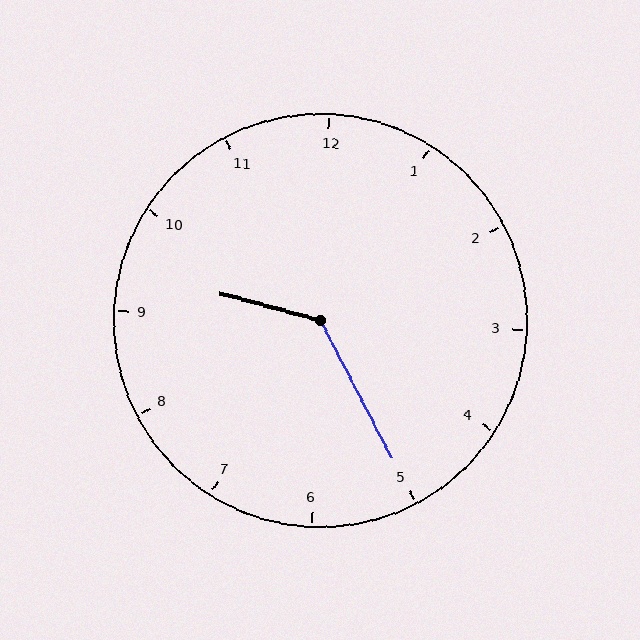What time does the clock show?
9:25.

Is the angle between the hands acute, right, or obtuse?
It is obtuse.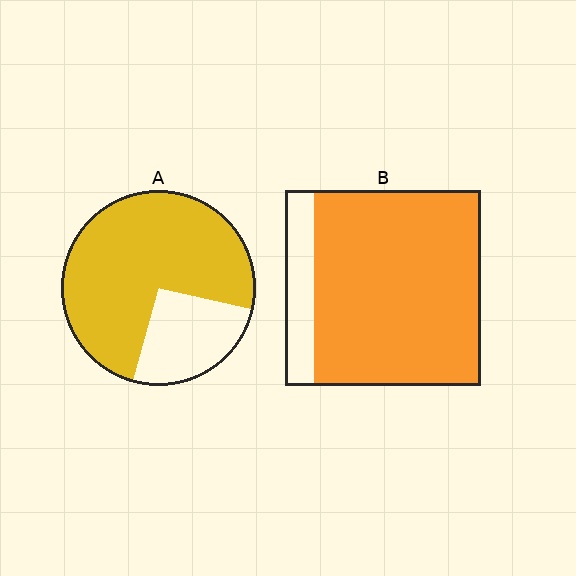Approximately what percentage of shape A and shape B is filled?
A is approximately 75% and B is approximately 85%.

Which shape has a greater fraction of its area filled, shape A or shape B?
Shape B.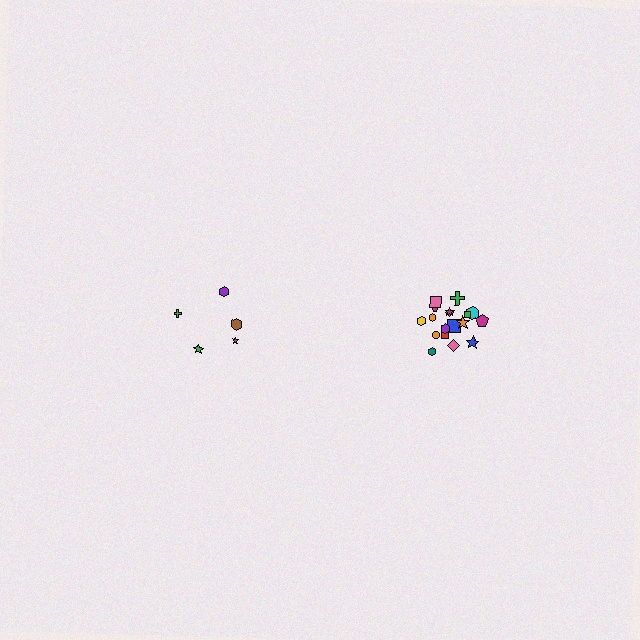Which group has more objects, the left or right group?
The right group.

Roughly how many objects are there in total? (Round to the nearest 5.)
Roughly 25 objects in total.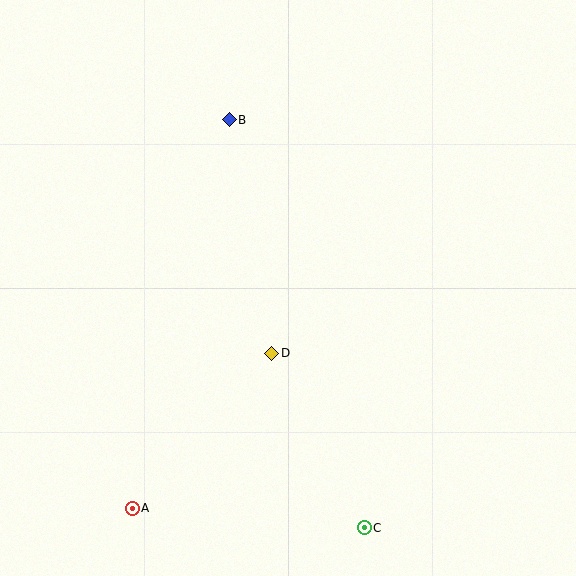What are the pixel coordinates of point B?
Point B is at (229, 120).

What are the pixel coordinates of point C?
Point C is at (364, 528).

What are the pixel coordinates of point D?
Point D is at (272, 353).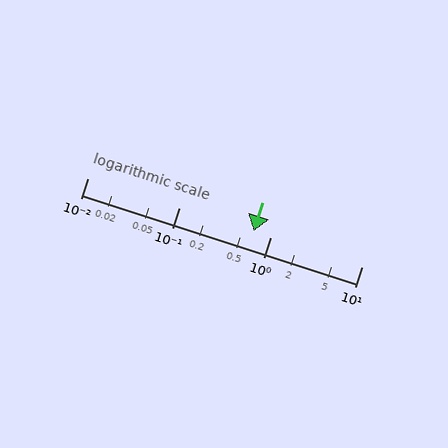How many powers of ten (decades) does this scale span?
The scale spans 3 decades, from 0.01 to 10.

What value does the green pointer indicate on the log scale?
The pointer indicates approximately 0.65.